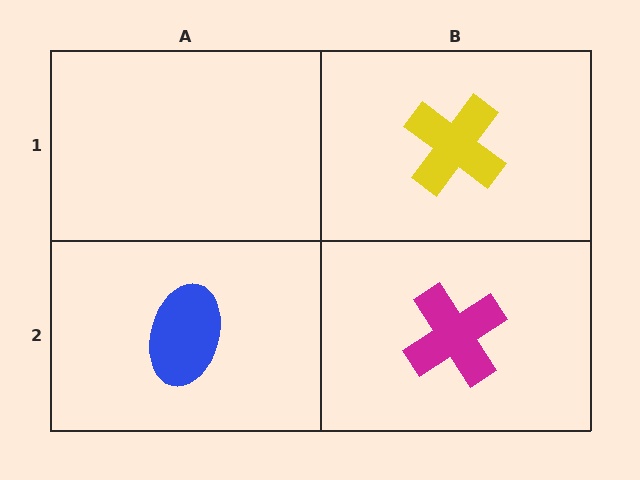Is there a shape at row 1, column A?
No, that cell is empty.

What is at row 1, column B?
A yellow cross.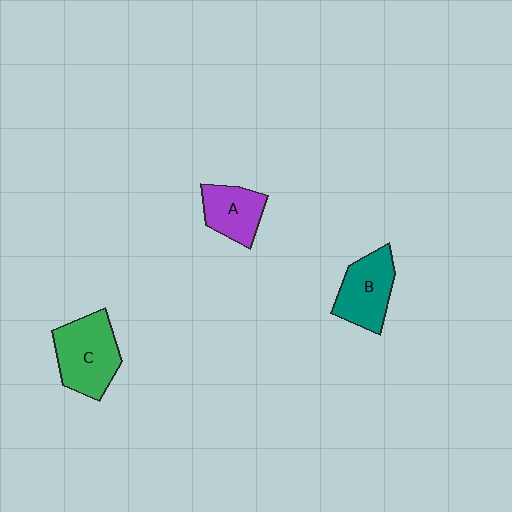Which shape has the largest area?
Shape C (green).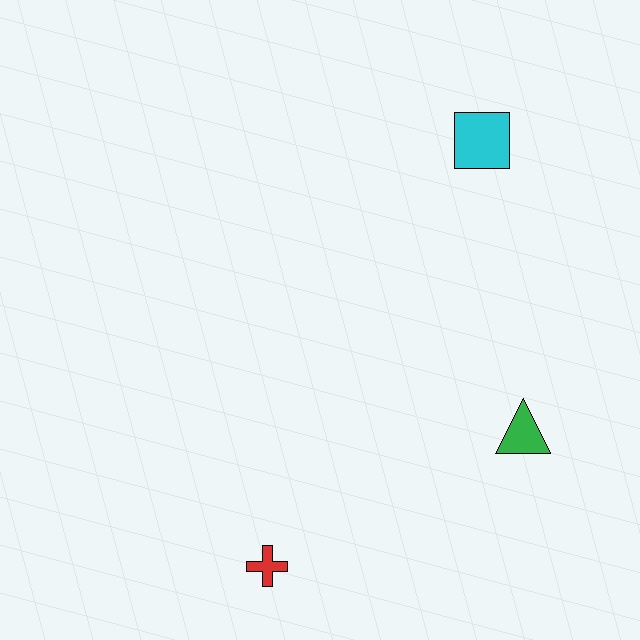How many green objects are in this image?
There is 1 green object.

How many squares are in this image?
There is 1 square.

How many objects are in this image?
There are 3 objects.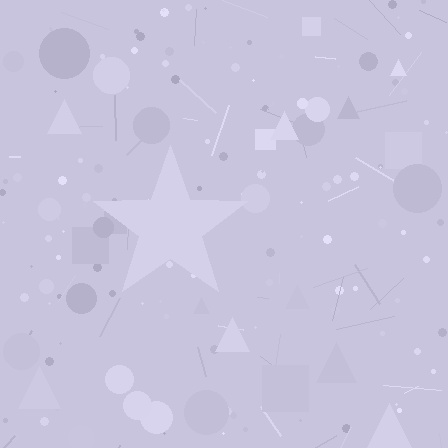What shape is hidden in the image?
A star is hidden in the image.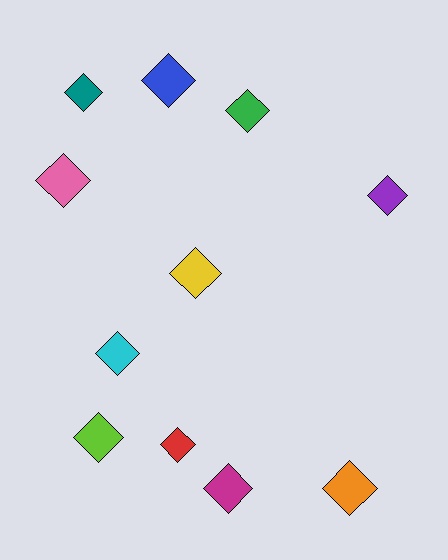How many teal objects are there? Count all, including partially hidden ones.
There is 1 teal object.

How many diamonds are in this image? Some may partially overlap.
There are 11 diamonds.